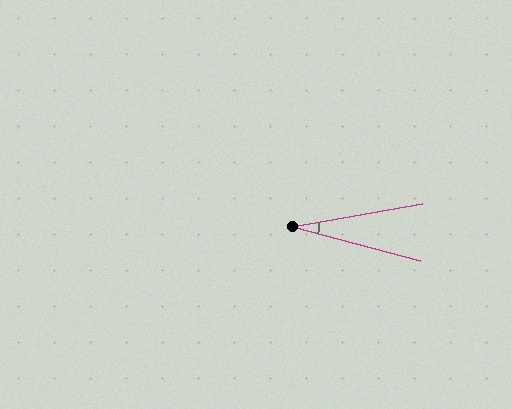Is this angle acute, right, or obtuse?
It is acute.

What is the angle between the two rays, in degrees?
Approximately 25 degrees.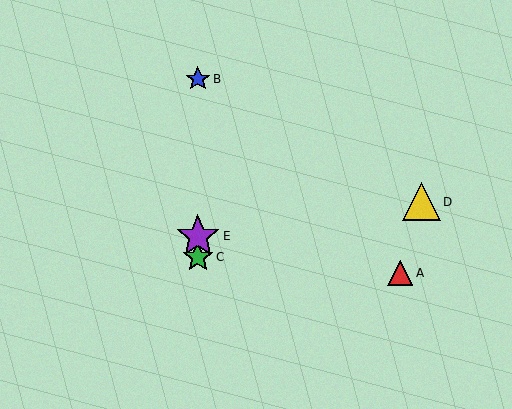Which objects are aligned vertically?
Objects B, C, E are aligned vertically.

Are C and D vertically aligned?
No, C is at x≈198 and D is at x≈422.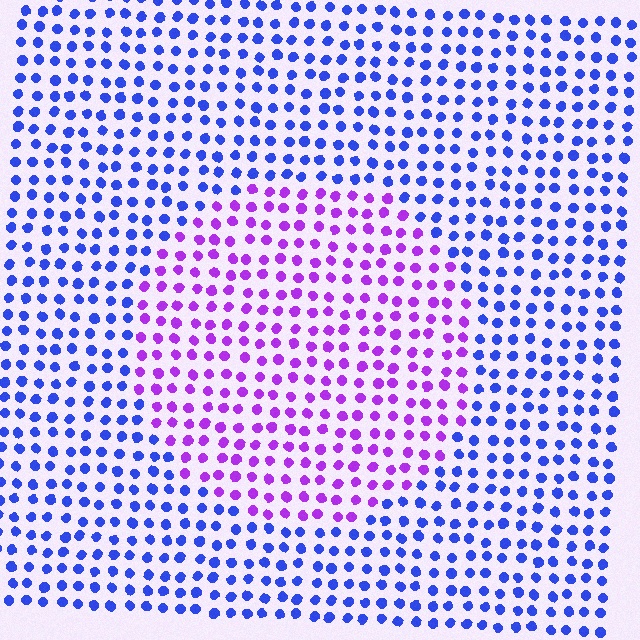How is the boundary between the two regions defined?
The boundary is defined purely by a slight shift in hue (about 51 degrees). Spacing, size, and orientation are identical on both sides.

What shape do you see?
I see a circle.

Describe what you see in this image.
The image is filled with small blue elements in a uniform arrangement. A circle-shaped region is visible where the elements are tinted to a slightly different hue, forming a subtle color boundary.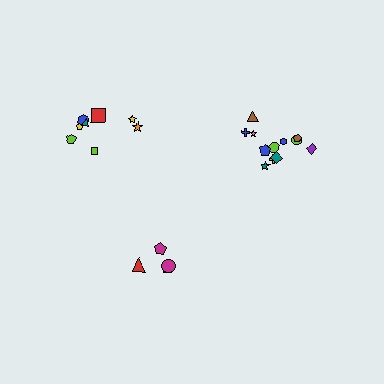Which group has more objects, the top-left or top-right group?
The top-right group.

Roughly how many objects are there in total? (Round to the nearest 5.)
Roughly 25 objects in total.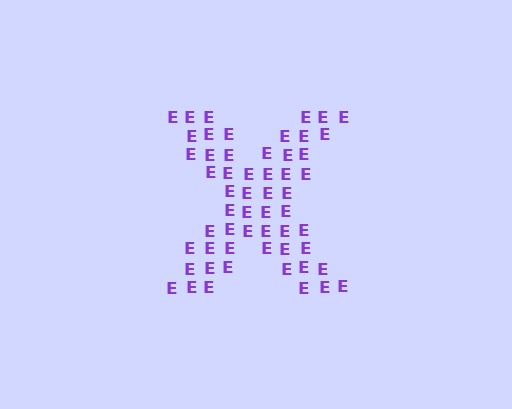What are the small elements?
The small elements are letter E's.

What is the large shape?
The large shape is the letter X.